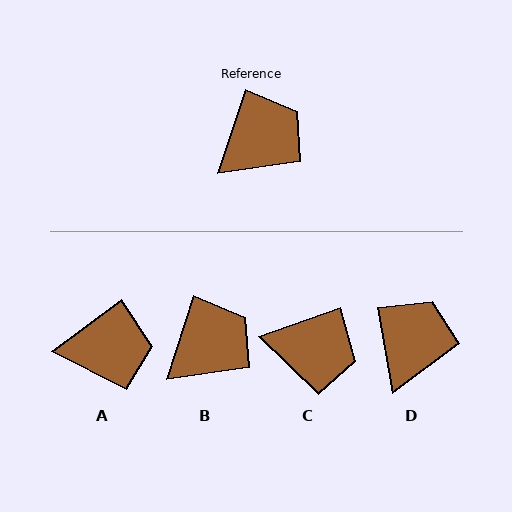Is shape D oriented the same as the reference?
No, it is off by about 28 degrees.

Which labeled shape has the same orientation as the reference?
B.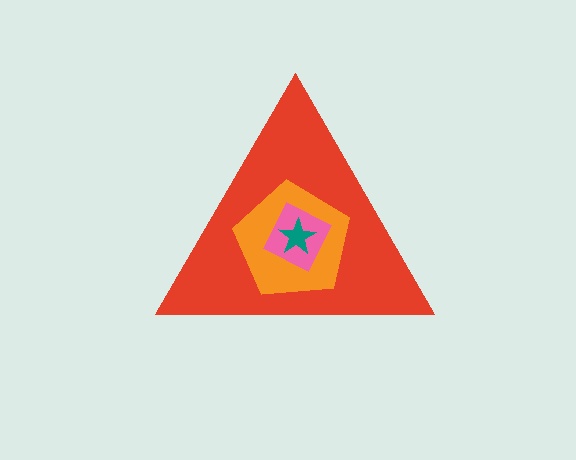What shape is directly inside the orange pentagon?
The pink square.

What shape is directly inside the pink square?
The teal star.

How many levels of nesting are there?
4.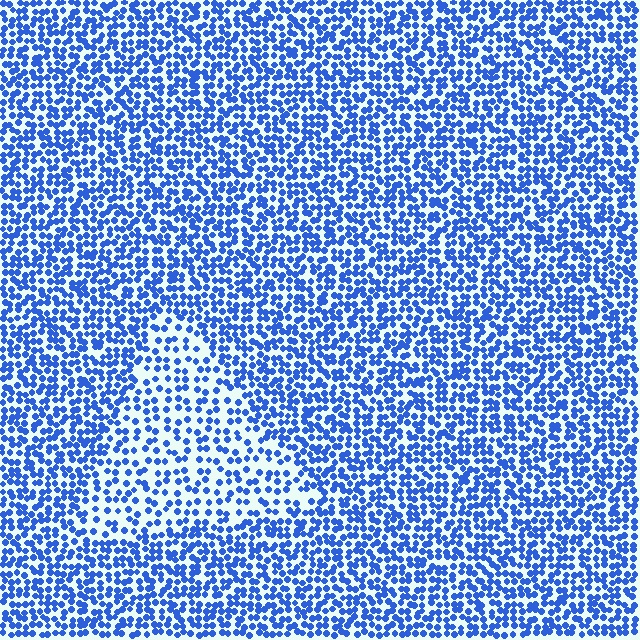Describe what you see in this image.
The image contains small blue elements arranged at two different densities. A triangle-shaped region is visible where the elements are less densely packed than the surrounding area.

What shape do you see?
I see a triangle.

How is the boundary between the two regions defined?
The boundary is defined by a change in element density (approximately 1.8x ratio). All elements are the same color, size, and shape.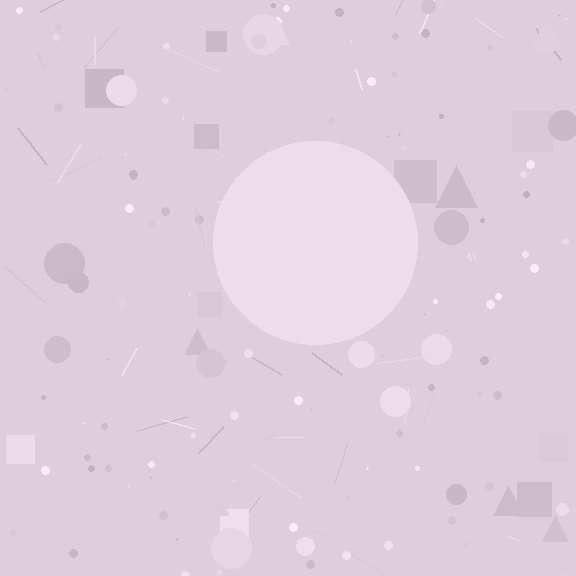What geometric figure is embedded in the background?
A circle is embedded in the background.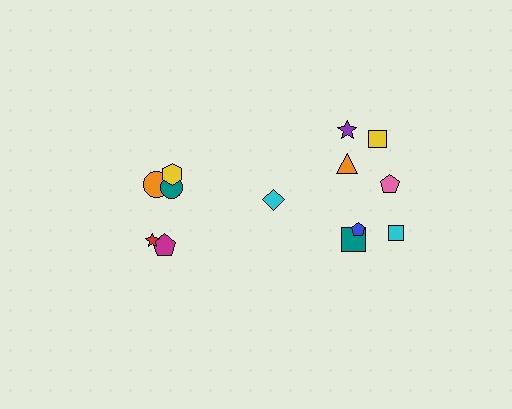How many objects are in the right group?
There are 8 objects.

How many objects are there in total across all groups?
There are 13 objects.